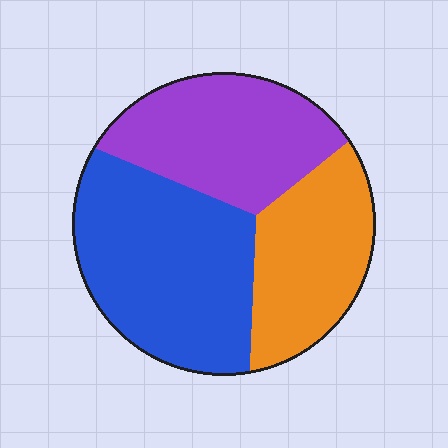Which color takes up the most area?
Blue, at roughly 40%.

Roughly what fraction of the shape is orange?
Orange covers roughly 25% of the shape.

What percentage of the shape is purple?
Purple takes up about one third (1/3) of the shape.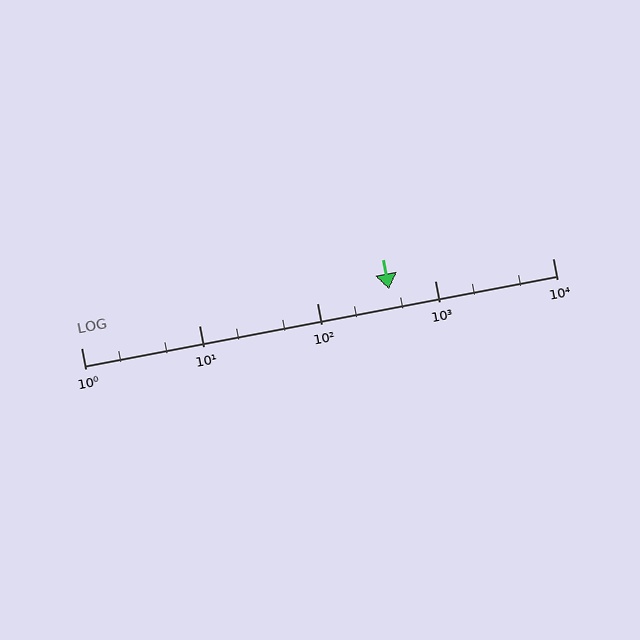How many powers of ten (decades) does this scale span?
The scale spans 4 decades, from 1 to 10000.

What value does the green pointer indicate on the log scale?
The pointer indicates approximately 410.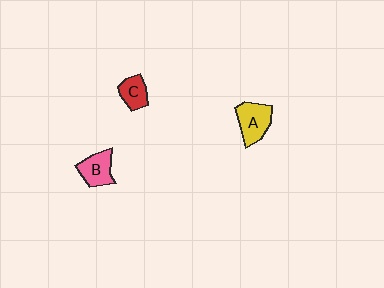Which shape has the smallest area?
Shape C (red).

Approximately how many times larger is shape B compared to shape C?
Approximately 1.3 times.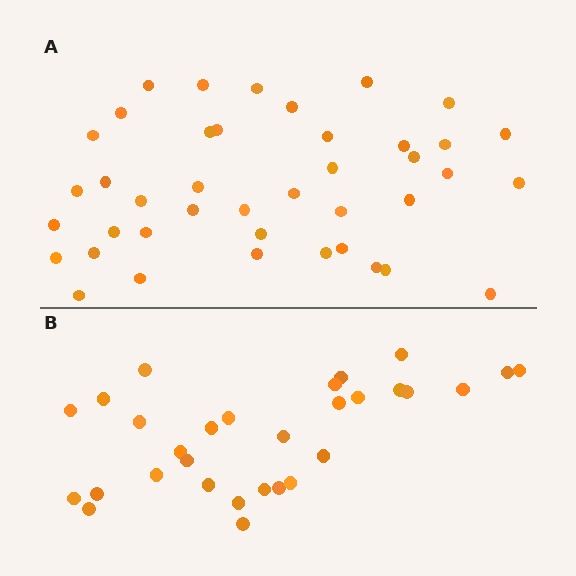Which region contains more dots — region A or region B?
Region A (the top region) has more dots.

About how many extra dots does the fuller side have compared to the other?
Region A has roughly 12 or so more dots than region B.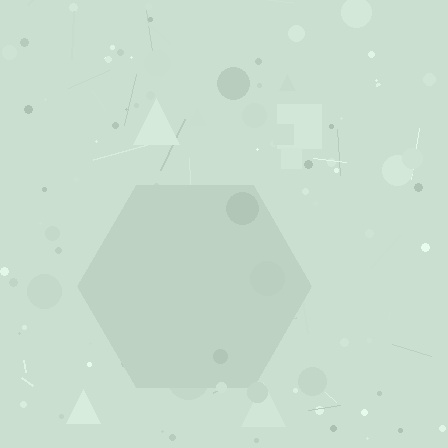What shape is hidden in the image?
A hexagon is hidden in the image.